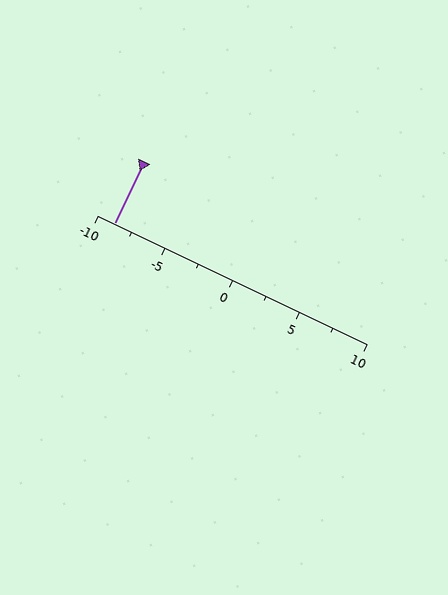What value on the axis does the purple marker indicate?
The marker indicates approximately -8.8.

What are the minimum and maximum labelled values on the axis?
The axis runs from -10 to 10.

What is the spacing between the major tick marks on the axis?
The major ticks are spaced 5 apart.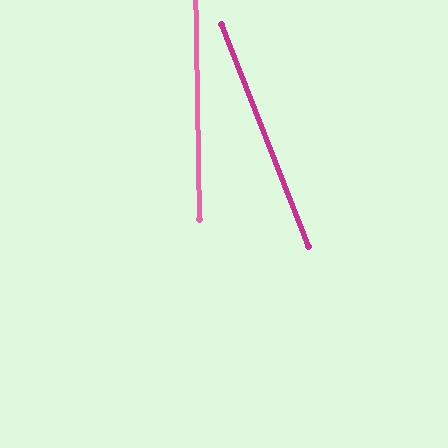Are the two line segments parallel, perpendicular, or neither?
Neither parallel nor perpendicular — they differ by about 20°.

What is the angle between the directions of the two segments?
Approximately 20 degrees.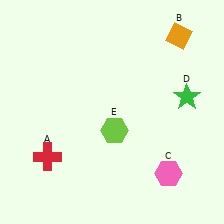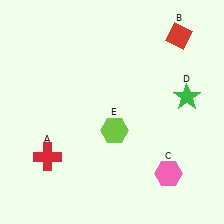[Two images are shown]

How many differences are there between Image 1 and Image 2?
There is 1 difference between the two images.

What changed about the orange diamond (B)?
In Image 1, B is orange. In Image 2, it changed to red.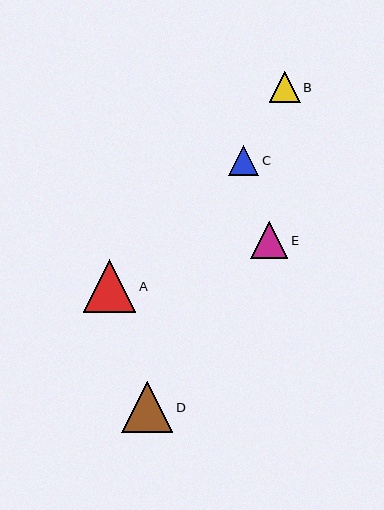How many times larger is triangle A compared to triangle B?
Triangle A is approximately 1.7 times the size of triangle B.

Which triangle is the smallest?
Triangle C is the smallest with a size of approximately 30 pixels.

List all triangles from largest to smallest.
From largest to smallest: A, D, E, B, C.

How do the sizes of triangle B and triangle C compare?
Triangle B and triangle C are approximately the same size.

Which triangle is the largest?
Triangle A is the largest with a size of approximately 52 pixels.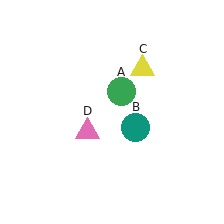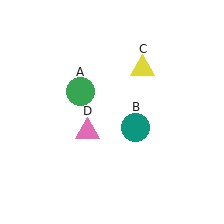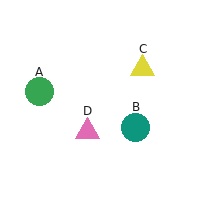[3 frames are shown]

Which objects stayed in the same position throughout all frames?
Teal circle (object B) and yellow triangle (object C) and pink triangle (object D) remained stationary.